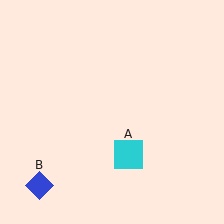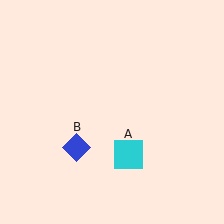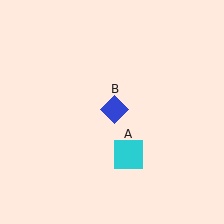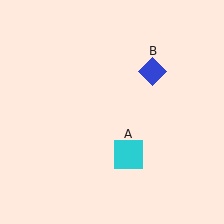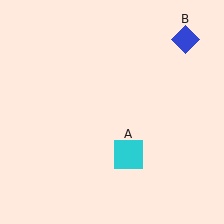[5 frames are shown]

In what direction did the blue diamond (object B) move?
The blue diamond (object B) moved up and to the right.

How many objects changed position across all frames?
1 object changed position: blue diamond (object B).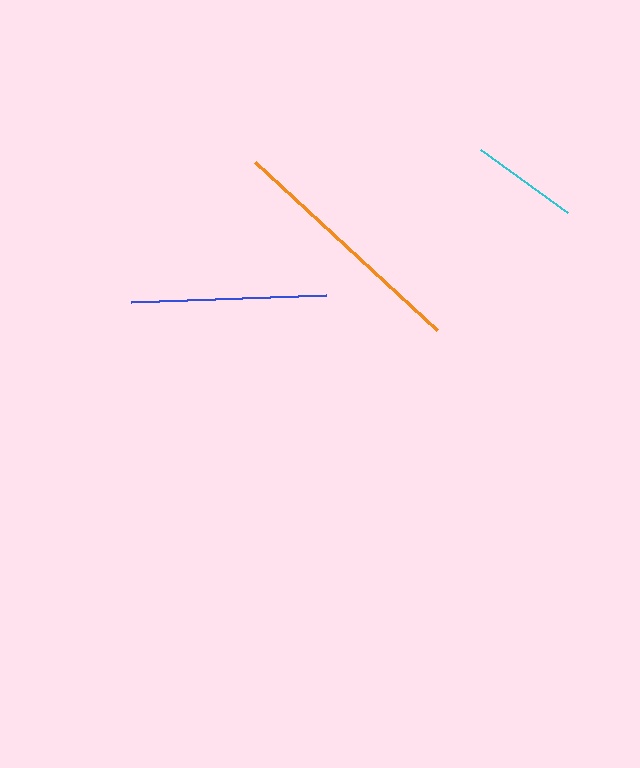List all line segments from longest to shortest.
From longest to shortest: orange, blue, cyan.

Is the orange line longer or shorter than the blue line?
The orange line is longer than the blue line.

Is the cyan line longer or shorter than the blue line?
The blue line is longer than the cyan line.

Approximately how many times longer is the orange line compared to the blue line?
The orange line is approximately 1.3 times the length of the blue line.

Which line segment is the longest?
The orange line is the longest at approximately 248 pixels.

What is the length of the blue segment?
The blue segment is approximately 196 pixels long.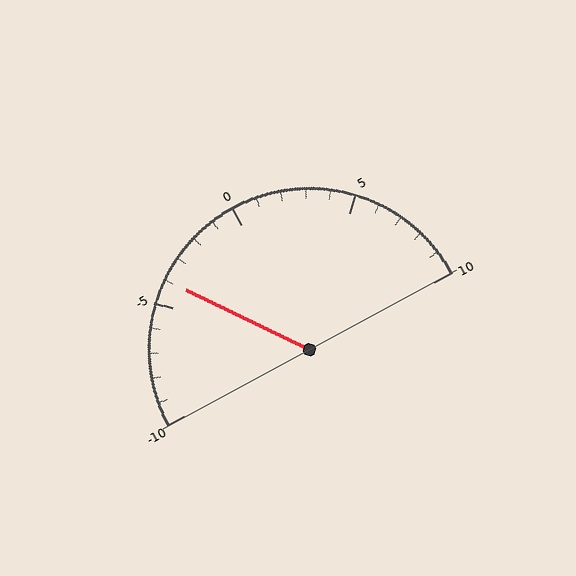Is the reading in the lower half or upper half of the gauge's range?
The reading is in the lower half of the range (-10 to 10).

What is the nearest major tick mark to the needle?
The nearest major tick mark is -5.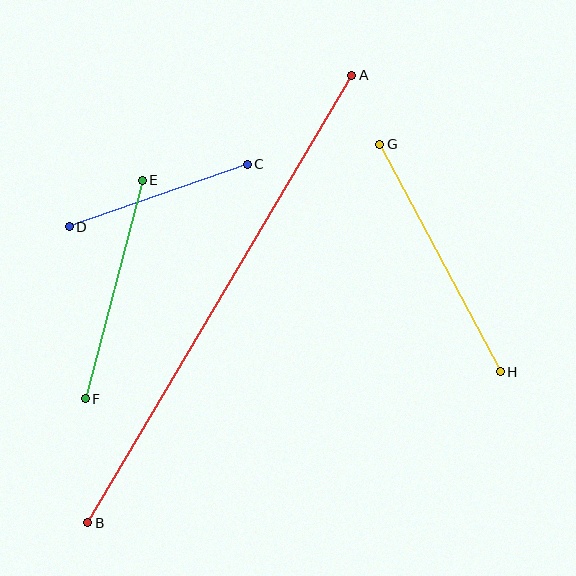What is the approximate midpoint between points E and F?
The midpoint is at approximately (114, 289) pixels.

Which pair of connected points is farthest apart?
Points A and B are farthest apart.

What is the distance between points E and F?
The distance is approximately 226 pixels.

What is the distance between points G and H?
The distance is approximately 257 pixels.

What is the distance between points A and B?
The distance is approximately 519 pixels.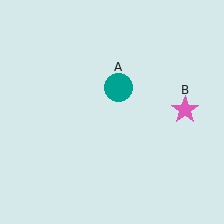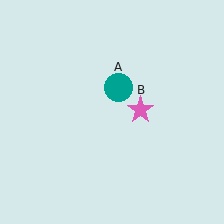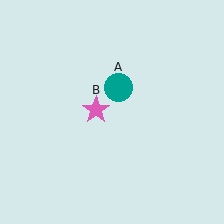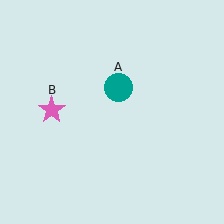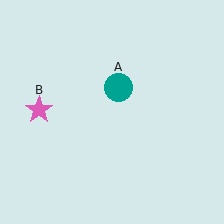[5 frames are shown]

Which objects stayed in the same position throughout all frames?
Teal circle (object A) remained stationary.